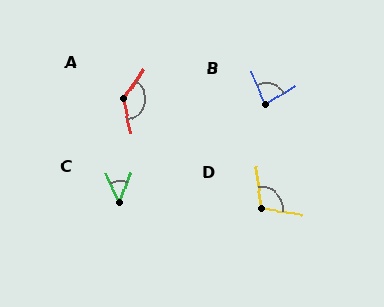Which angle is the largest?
A, at approximately 133 degrees.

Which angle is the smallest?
C, at approximately 47 degrees.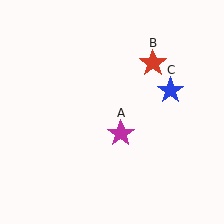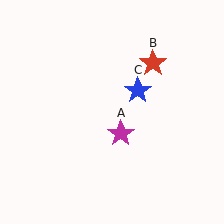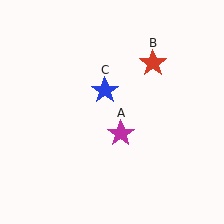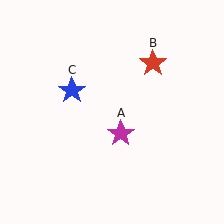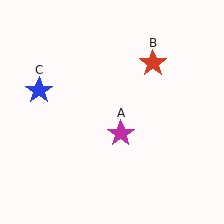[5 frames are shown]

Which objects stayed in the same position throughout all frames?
Magenta star (object A) and red star (object B) remained stationary.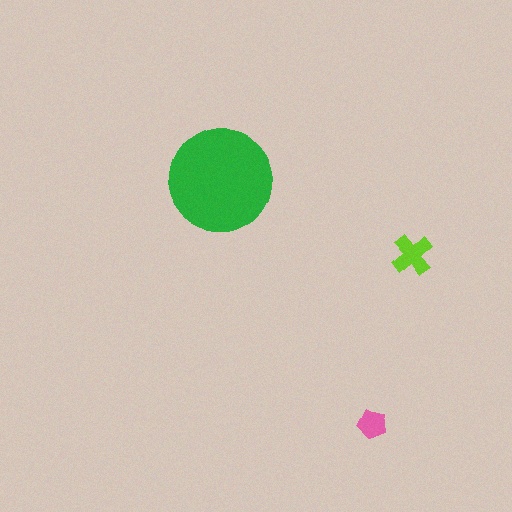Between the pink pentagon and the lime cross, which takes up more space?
The lime cross.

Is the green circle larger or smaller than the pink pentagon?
Larger.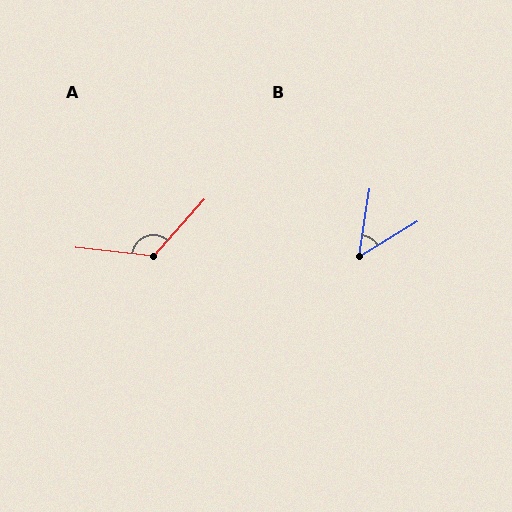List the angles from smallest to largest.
B (50°), A (126°).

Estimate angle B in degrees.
Approximately 50 degrees.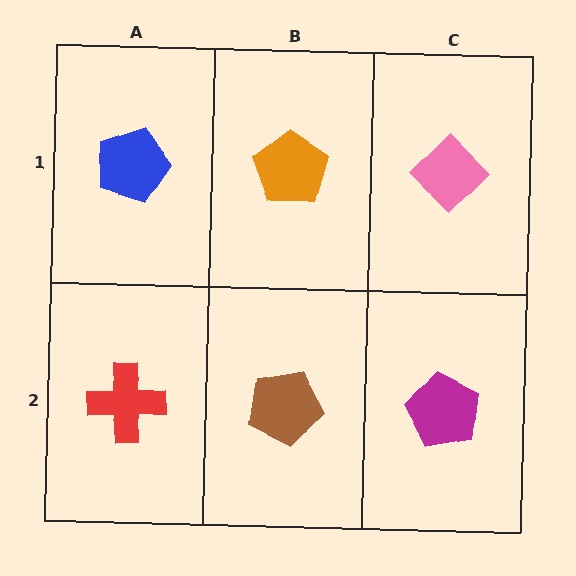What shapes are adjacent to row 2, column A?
A blue pentagon (row 1, column A), a brown pentagon (row 2, column B).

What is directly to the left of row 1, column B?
A blue pentagon.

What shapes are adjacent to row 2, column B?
An orange pentagon (row 1, column B), a red cross (row 2, column A), a magenta pentagon (row 2, column C).